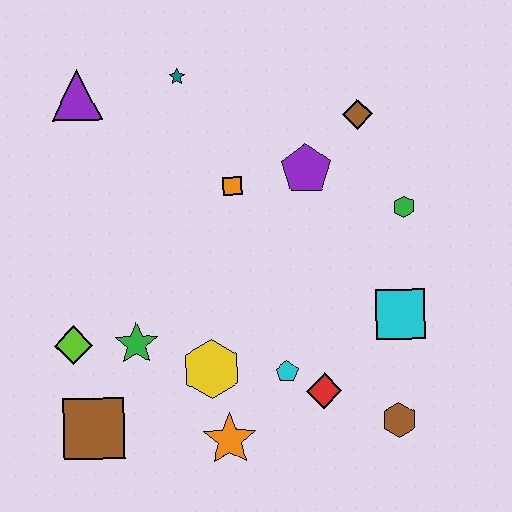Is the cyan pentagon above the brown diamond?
No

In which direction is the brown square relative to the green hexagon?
The brown square is to the left of the green hexagon.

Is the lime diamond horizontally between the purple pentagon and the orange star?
No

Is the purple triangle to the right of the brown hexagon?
No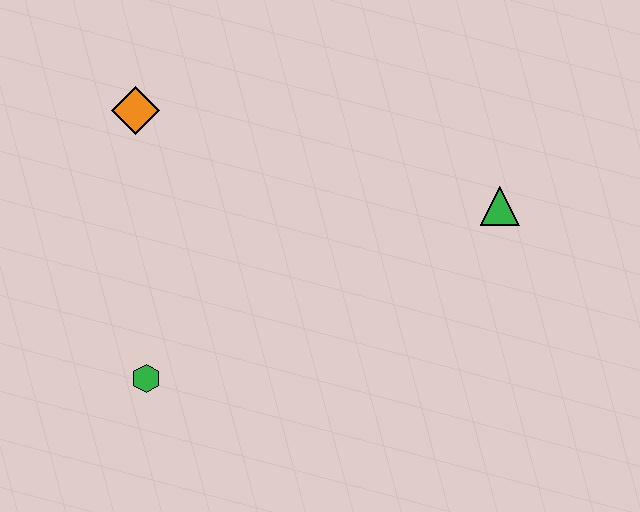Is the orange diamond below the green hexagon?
No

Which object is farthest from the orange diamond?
The green triangle is farthest from the orange diamond.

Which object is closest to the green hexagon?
The orange diamond is closest to the green hexagon.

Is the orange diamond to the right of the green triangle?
No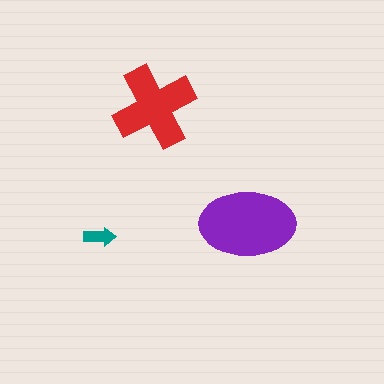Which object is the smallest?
The teal arrow.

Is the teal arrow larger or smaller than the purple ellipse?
Smaller.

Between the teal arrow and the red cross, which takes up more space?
The red cross.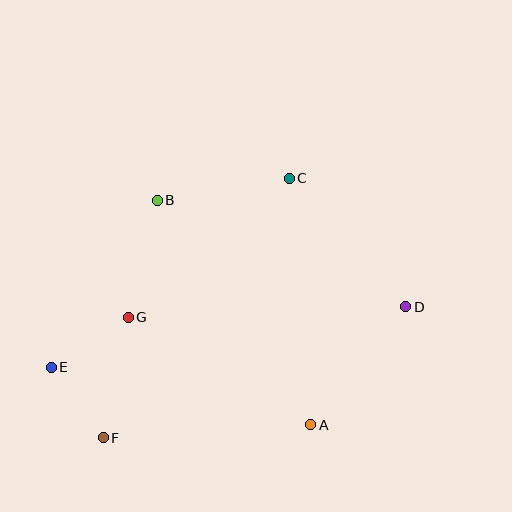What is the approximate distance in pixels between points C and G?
The distance between C and G is approximately 213 pixels.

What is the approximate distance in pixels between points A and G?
The distance between A and G is approximately 212 pixels.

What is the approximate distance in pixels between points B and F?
The distance between B and F is approximately 244 pixels.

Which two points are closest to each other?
Points E and F are closest to each other.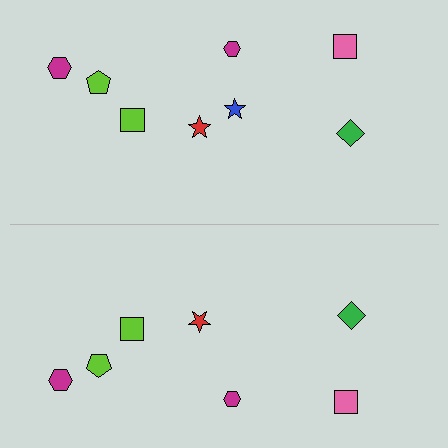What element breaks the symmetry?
A blue star is missing from the bottom side.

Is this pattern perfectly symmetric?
No, the pattern is not perfectly symmetric. A blue star is missing from the bottom side.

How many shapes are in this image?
There are 15 shapes in this image.